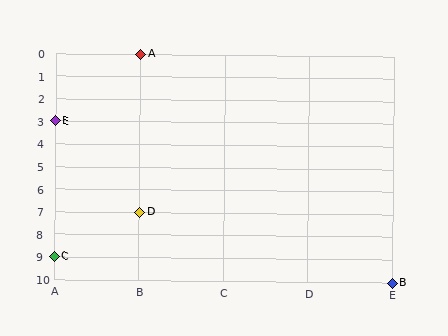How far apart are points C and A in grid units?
Points C and A are 1 column and 9 rows apart (about 9.1 grid units diagonally).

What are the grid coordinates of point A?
Point A is at grid coordinates (B, 0).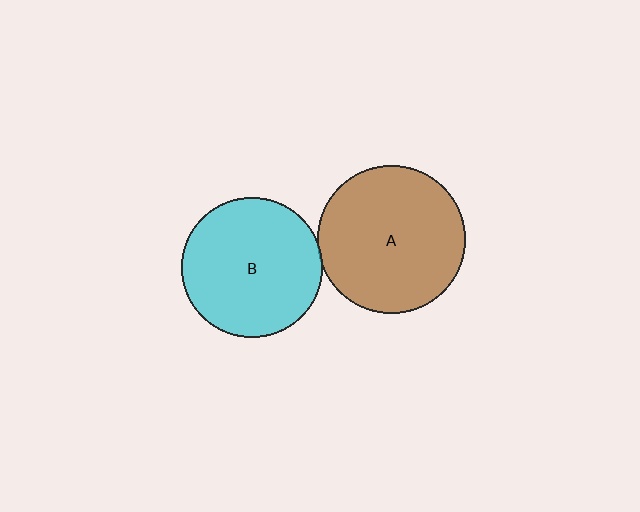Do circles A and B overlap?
Yes.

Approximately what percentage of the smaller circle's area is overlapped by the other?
Approximately 5%.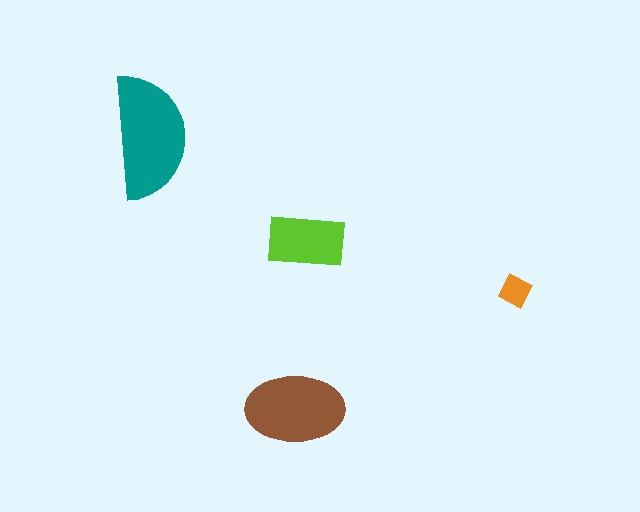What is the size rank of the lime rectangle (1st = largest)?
3rd.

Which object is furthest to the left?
The teal semicircle is leftmost.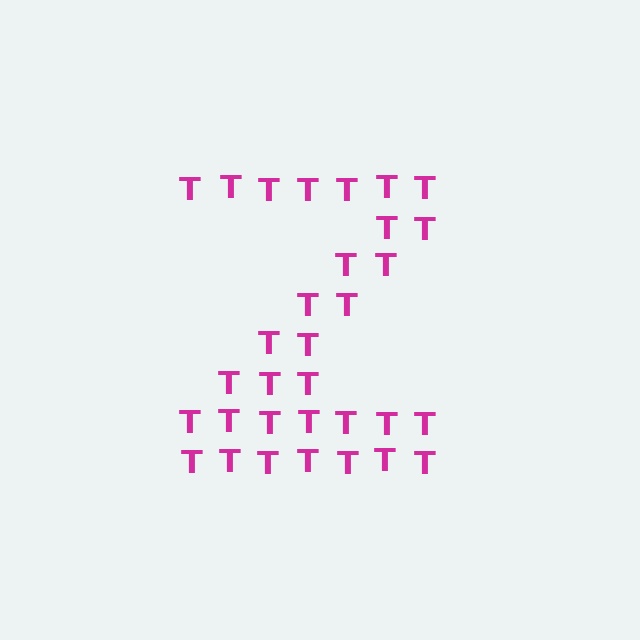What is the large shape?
The large shape is the letter Z.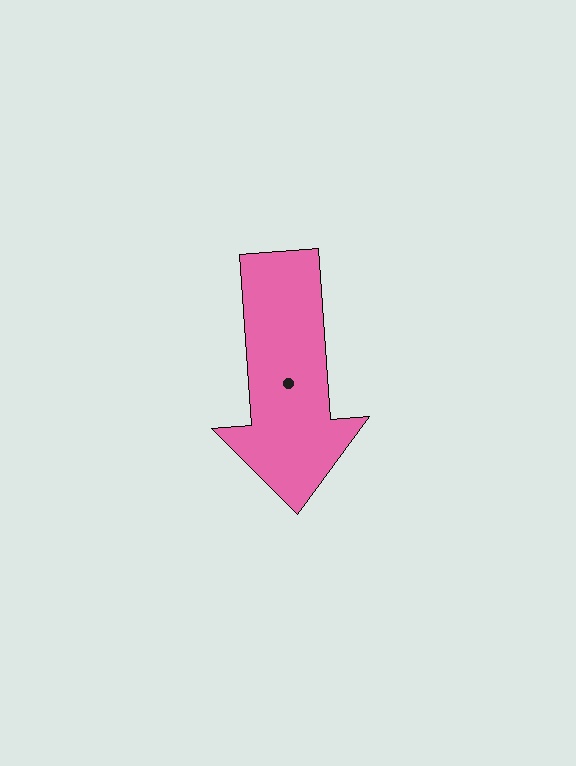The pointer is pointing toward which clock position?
Roughly 6 o'clock.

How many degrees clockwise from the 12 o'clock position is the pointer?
Approximately 176 degrees.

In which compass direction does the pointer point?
South.